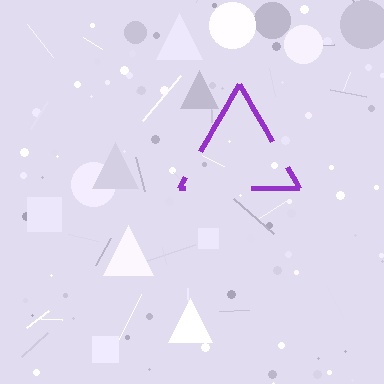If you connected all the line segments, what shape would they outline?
They would outline a triangle.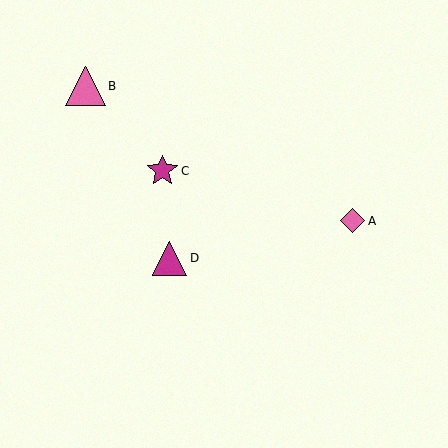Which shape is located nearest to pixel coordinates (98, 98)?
The pink triangle (labeled B) at (85, 86) is nearest to that location.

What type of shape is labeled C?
Shape C is a magenta star.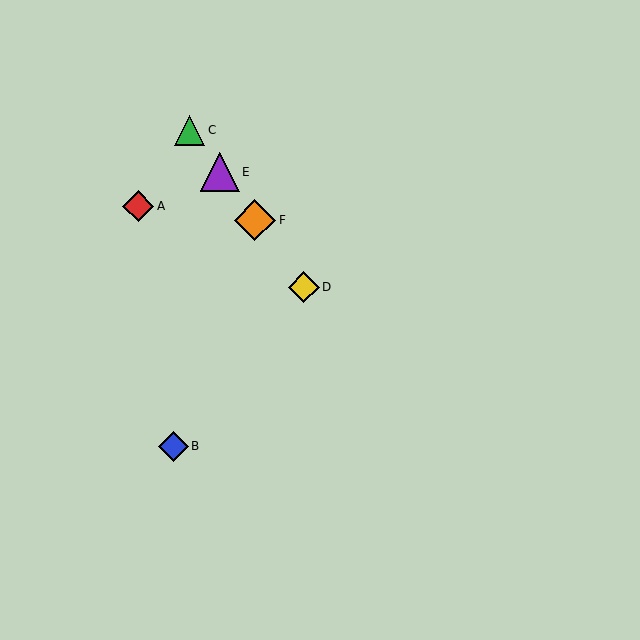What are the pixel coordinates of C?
Object C is at (189, 130).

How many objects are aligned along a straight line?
4 objects (C, D, E, F) are aligned along a straight line.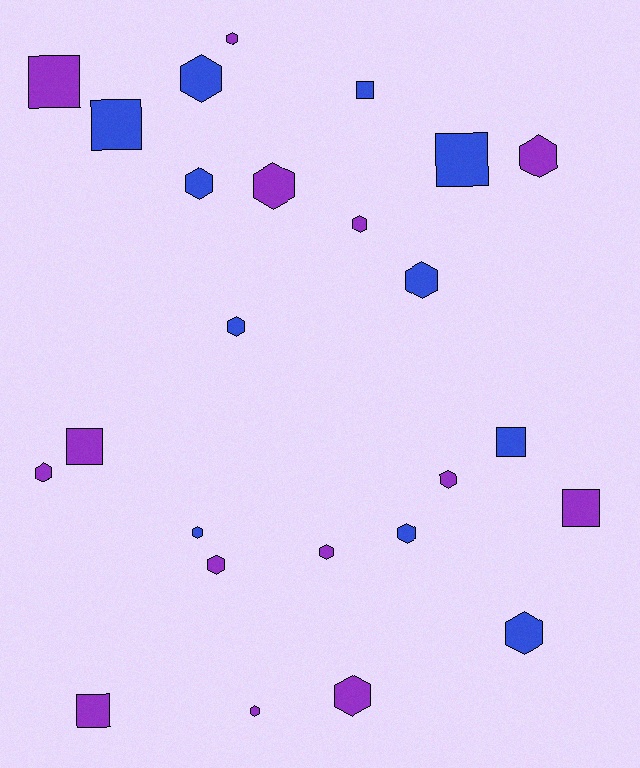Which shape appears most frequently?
Hexagon, with 17 objects.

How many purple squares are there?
There are 4 purple squares.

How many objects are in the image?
There are 25 objects.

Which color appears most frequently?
Purple, with 14 objects.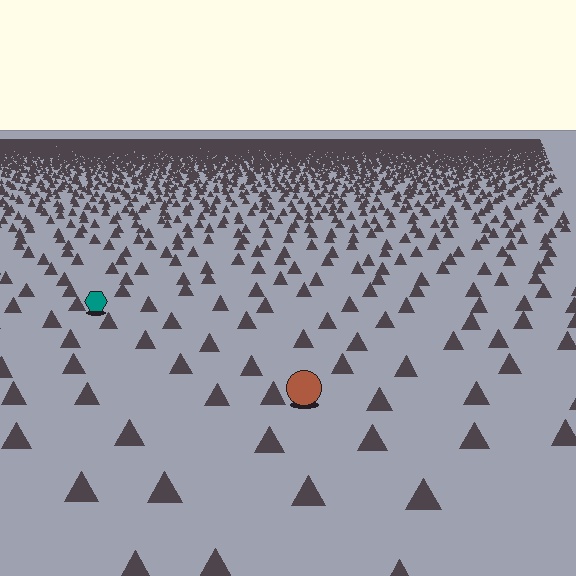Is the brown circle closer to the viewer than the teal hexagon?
Yes. The brown circle is closer — you can tell from the texture gradient: the ground texture is coarser near it.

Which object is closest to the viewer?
The brown circle is closest. The texture marks near it are larger and more spread out.